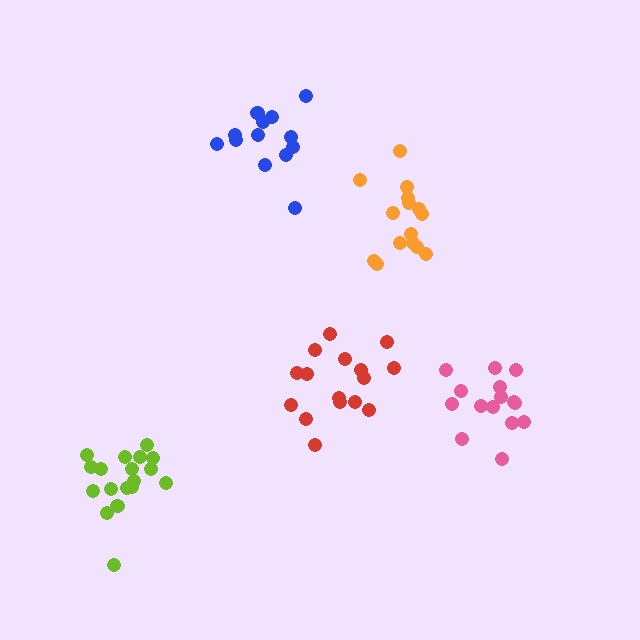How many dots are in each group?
Group 1: 15 dots, Group 2: 13 dots, Group 3: 15 dots, Group 4: 16 dots, Group 5: 18 dots (77 total).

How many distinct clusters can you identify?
There are 5 distinct clusters.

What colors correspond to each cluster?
The clusters are colored: orange, blue, pink, red, lime.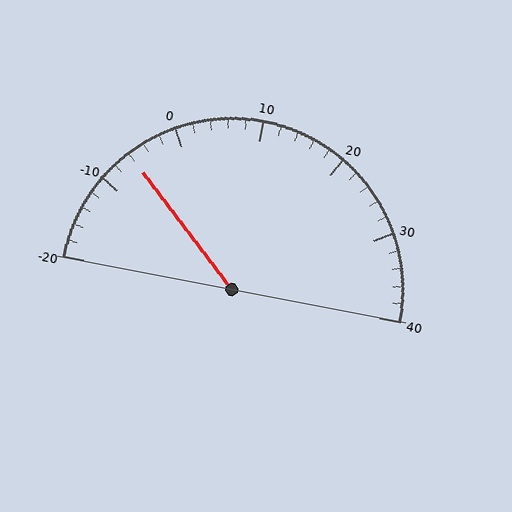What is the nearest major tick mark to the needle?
The nearest major tick mark is -10.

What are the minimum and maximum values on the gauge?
The gauge ranges from -20 to 40.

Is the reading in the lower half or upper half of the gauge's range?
The reading is in the lower half of the range (-20 to 40).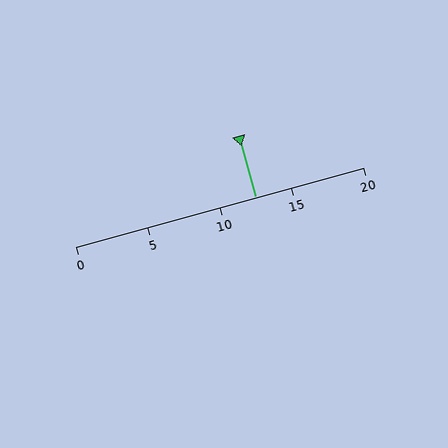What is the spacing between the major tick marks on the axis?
The major ticks are spaced 5 apart.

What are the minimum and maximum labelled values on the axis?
The axis runs from 0 to 20.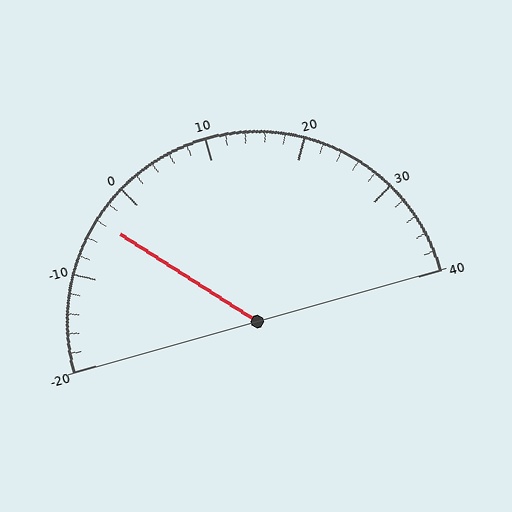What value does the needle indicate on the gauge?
The needle indicates approximately -4.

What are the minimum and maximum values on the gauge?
The gauge ranges from -20 to 40.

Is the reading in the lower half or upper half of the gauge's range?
The reading is in the lower half of the range (-20 to 40).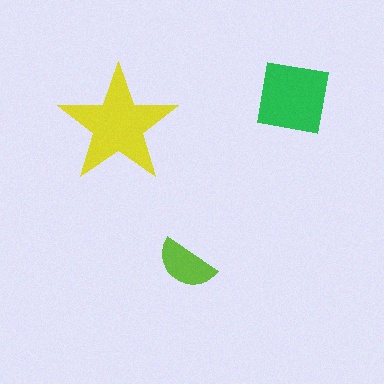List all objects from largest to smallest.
The yellow star, the green square, the lime semicircle.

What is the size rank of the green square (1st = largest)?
2nd.